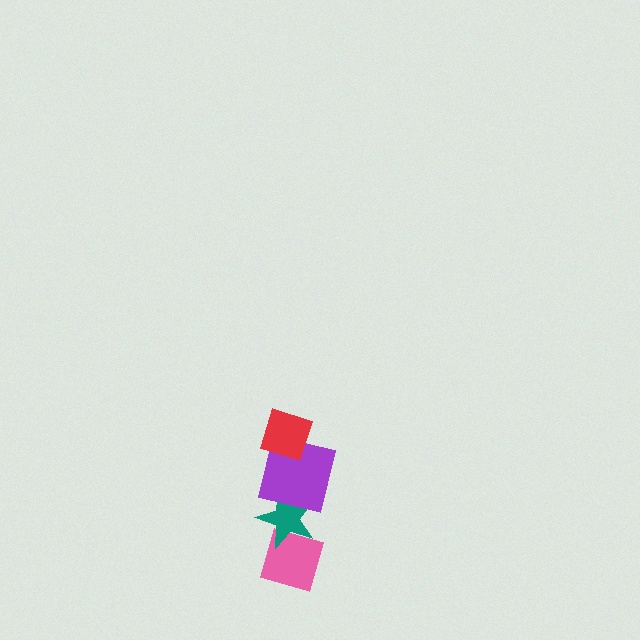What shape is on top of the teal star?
The purple square is on top of the teal star.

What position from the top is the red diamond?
The red diamond is 1st from the top.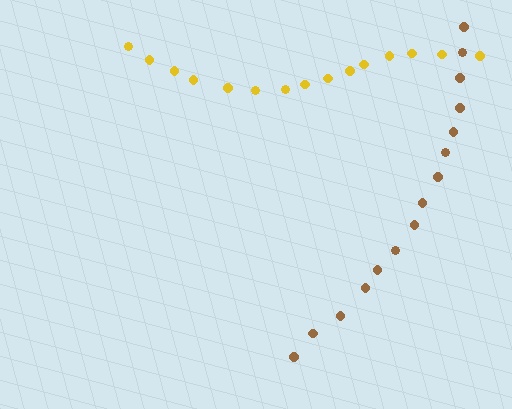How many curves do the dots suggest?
There are 2 distinct paths.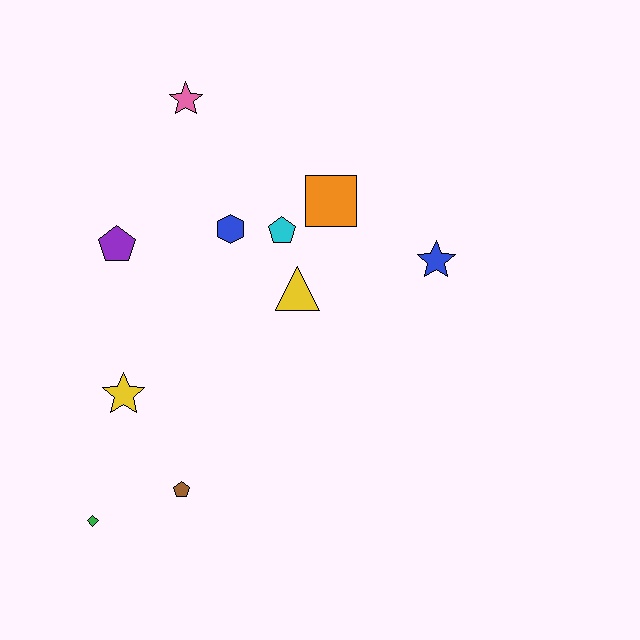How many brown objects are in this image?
There is 1 brown object.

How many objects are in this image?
There are 10 objects.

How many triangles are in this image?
There is 1 triangle.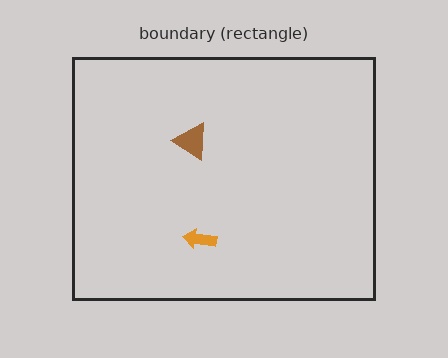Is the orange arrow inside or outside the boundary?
Inside.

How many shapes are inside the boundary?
2 inside, 0 outside.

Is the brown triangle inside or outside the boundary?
Inside.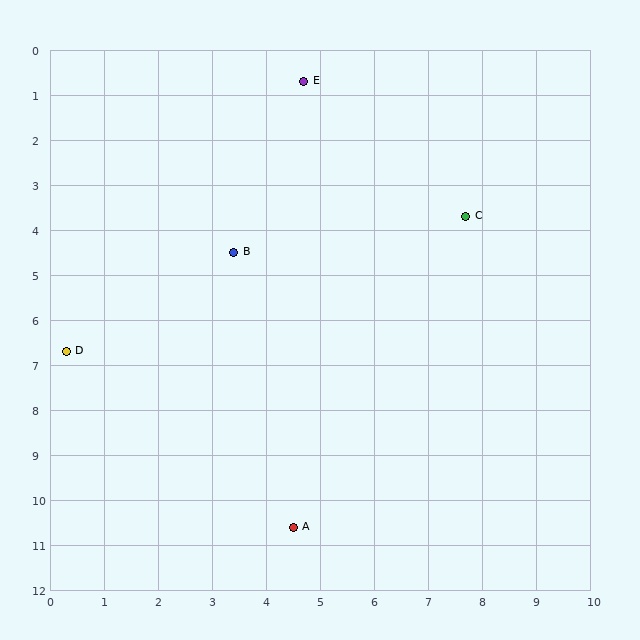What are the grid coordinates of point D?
Point D is at approximately (0.3, 6.7).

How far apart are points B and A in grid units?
Points B and A are about 6.2 grid units apart.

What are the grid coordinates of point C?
Point C is at approximately (7.7, 3.7).